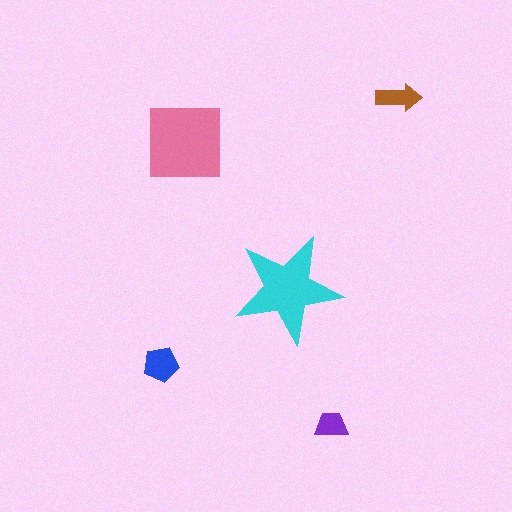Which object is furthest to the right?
The brown arrow is rightmost.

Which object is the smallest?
The purple trapezoid.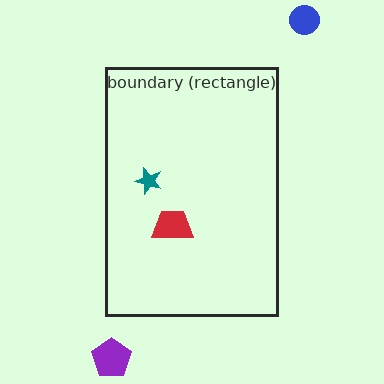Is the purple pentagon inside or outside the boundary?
Outside.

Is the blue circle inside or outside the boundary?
Outside.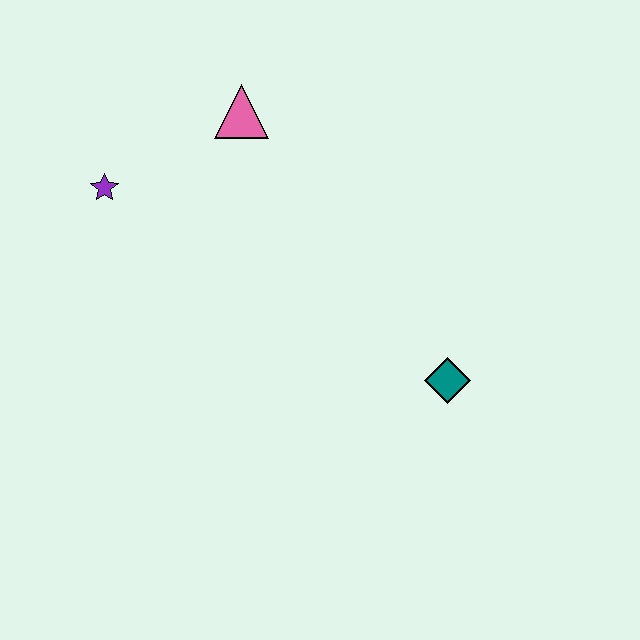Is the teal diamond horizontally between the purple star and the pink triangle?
No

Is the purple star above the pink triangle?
No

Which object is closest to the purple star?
The pink triangle is closest to the purple star.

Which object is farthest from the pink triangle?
The teal diamond is farthest from the pink triangle.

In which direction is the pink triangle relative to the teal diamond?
The pink triangle is above the teal diamond.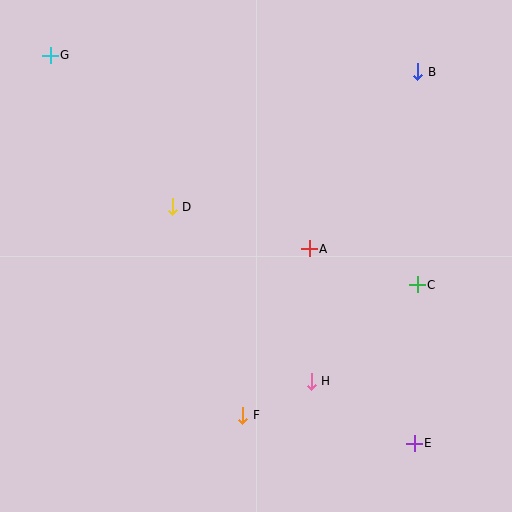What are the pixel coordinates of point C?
Point C is at (417, 285).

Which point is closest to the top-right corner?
Point B is closest to the top-right corner.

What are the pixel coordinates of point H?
Point H is at (311, 381).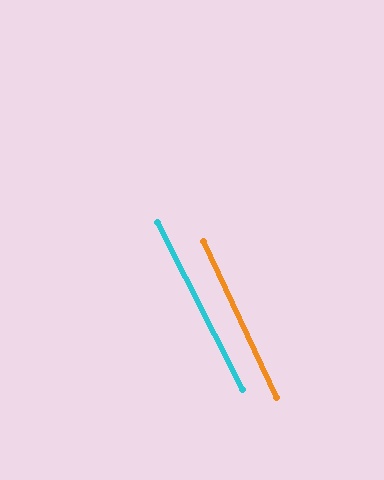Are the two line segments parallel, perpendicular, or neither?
Parallel — their directions differ by only 2.0°.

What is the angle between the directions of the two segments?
Approximately 2 degrees.